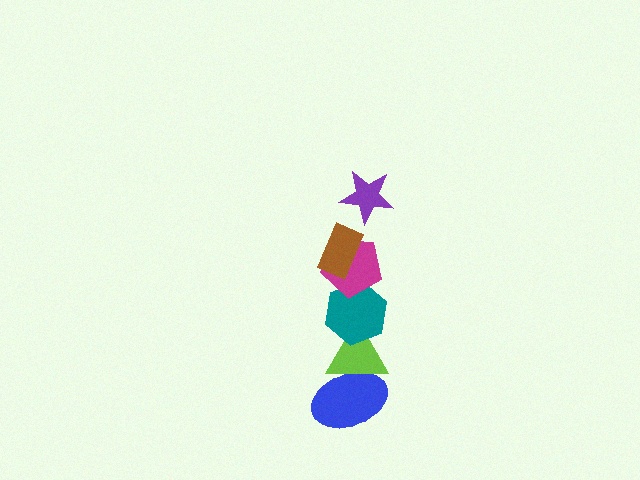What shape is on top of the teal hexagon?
The magenta pentagon is on top of the teal hexagon.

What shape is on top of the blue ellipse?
The lime triangle is on top of the blue ellipse.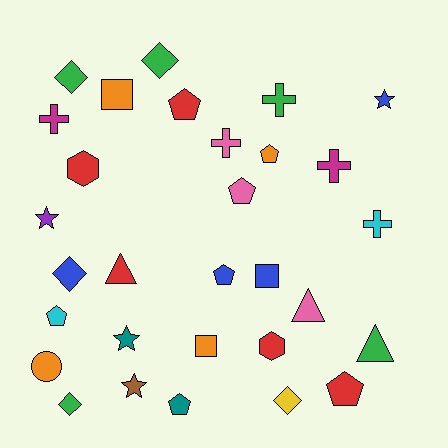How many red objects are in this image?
There are 5 red objects.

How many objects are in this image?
There are 30 objects.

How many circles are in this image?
There is 1 circle.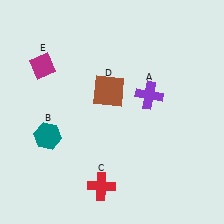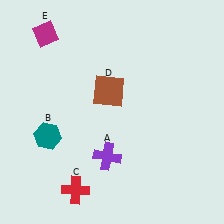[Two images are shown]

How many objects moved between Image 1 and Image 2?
3 objects moved between the two images.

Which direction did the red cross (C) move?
The red cross (C) moved left.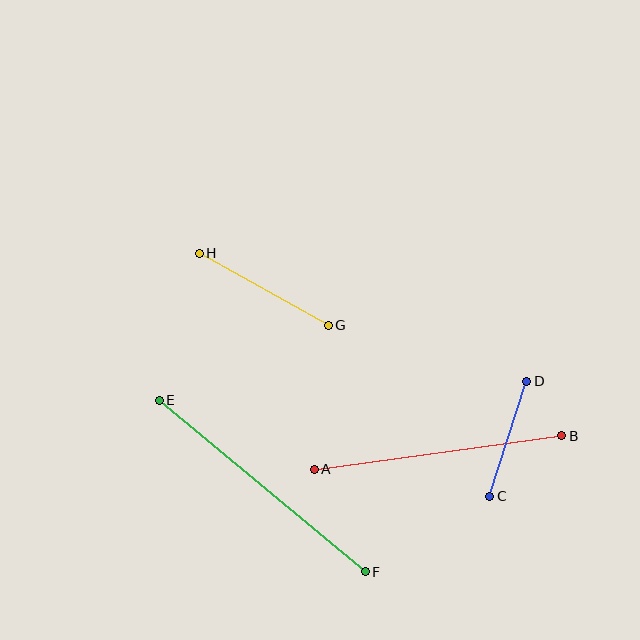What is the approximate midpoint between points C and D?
The midpoint is at approximately (508, 439) pixels.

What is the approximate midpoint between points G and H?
The midpoint is at approximately (264, 289) pixels.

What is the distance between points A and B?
The distance is approximately 250 pixels.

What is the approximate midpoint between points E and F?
The midpoint is at approximately (262, 486) pixels.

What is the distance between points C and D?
The distance is approximately 120 pixels.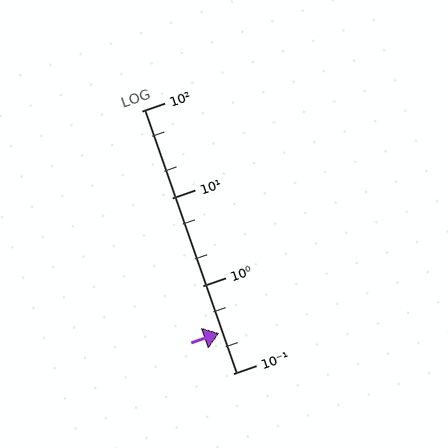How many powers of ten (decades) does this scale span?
The scale spans 3 decades, from 0.1 to 100.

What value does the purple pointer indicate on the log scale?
The pointer indicates approximately 0.29.